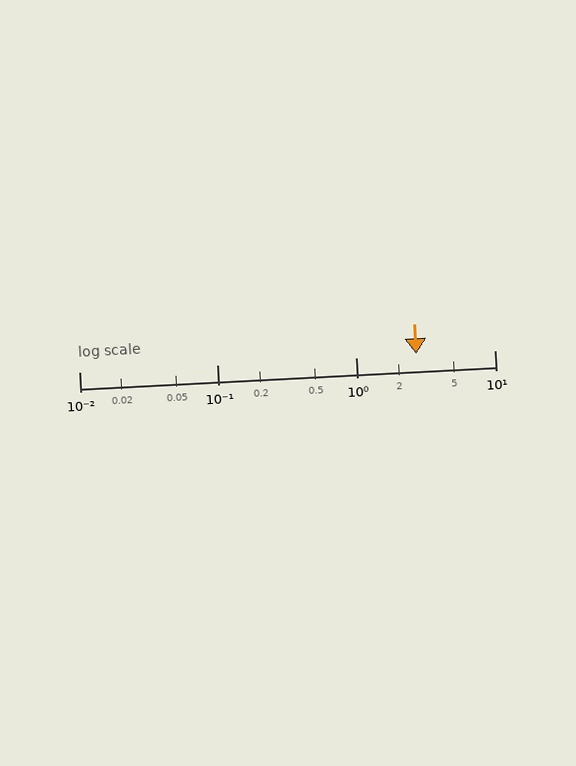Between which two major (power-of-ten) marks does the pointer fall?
The pointer is between 1 and 10.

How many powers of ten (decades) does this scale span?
The scale spans 3 decades, from 0.01 to 10.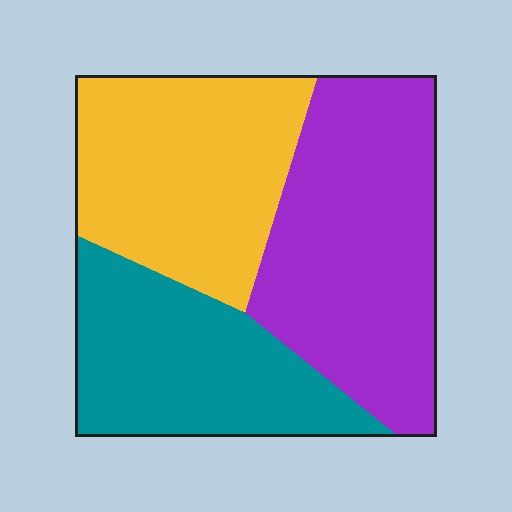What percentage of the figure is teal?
Teal takes up between a quarter and a half of the figure.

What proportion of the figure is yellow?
Yellow takes up about one third (1/3) of the figure.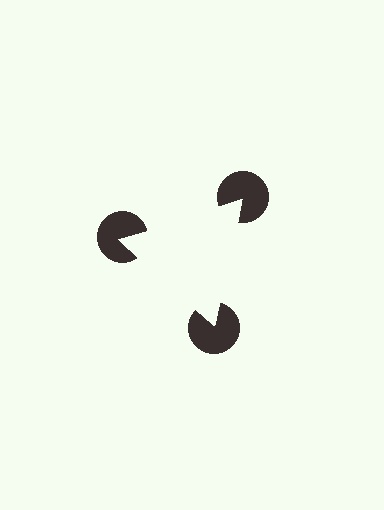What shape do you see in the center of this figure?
An illusory triangle — its edges are inferred from the aligned wedge cuts in the pac-man discs, not physically drawn.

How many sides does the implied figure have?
3 sides.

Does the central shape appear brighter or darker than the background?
It typically appears slightly brighter than the background, even though no actual brightness change is drawn.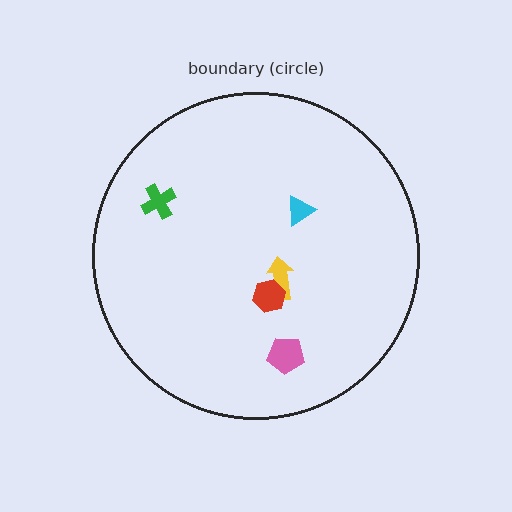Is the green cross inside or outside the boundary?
Inside.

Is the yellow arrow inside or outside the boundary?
Inside.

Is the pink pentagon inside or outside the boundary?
Inside.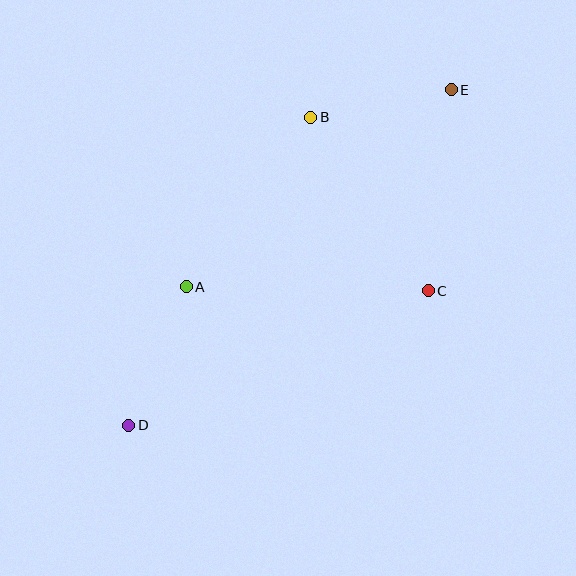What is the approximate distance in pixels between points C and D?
The distance between C and D is approximately 328 pixels.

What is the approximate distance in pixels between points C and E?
The distance between C and E is approximately 202 pixels.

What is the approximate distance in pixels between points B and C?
The distance between B and C is approximately 209 pixels.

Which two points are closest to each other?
Points B and E are closest to each other.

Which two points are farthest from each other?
Points D and E are farthest from each other.